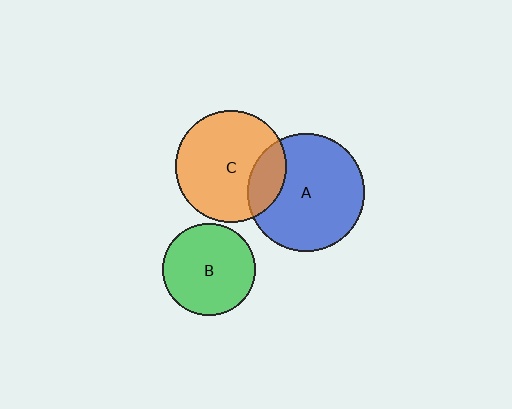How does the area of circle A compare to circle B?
Approximately 1.6 times.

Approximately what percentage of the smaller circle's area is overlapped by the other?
Approximately 20%.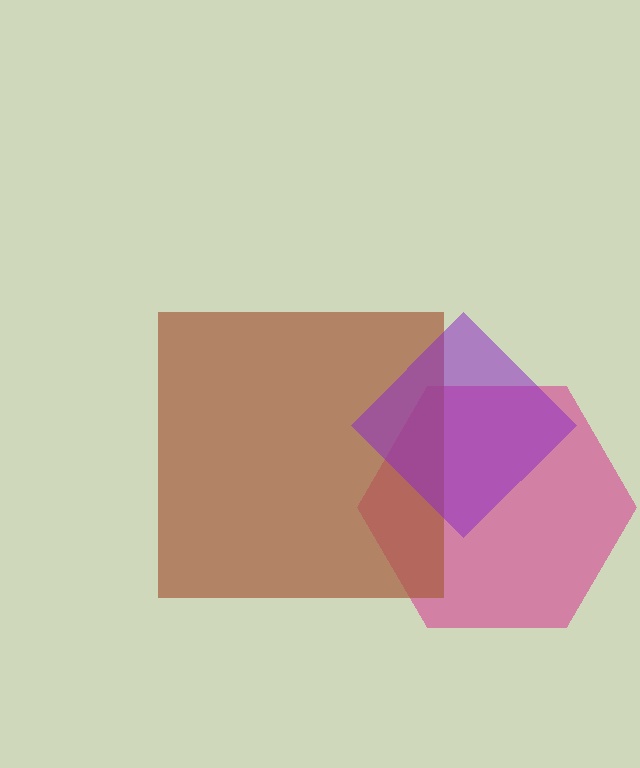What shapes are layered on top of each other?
The layered shapes are: a magenta hexagon, a brown square, a purple diamond.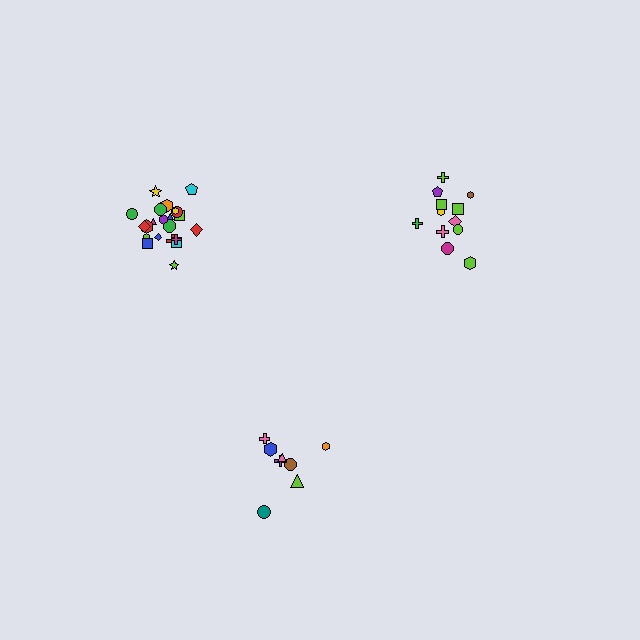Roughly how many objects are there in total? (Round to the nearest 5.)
Roughly 40 objects in total.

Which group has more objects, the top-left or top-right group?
The top-left group.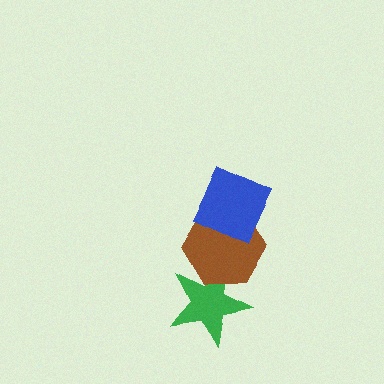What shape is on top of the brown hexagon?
The blue diamond is on top of the brown hexagon.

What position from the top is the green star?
The green star is 3rd from the top.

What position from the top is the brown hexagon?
The brown hexagon is 2nd from the top.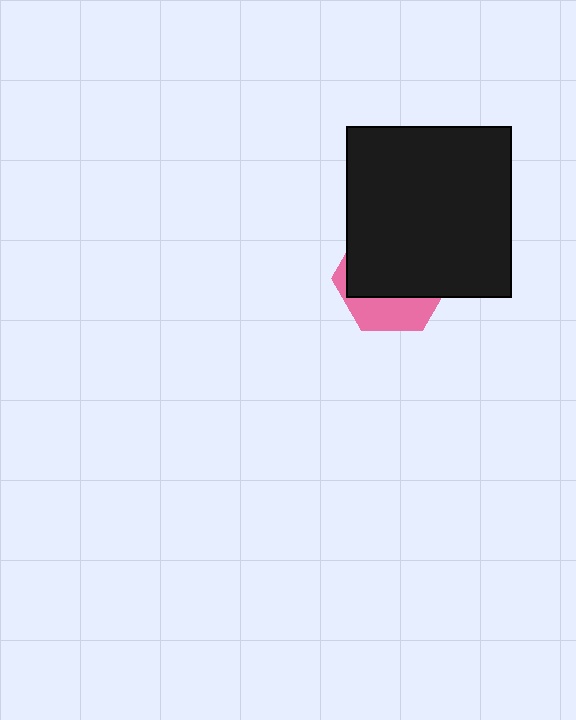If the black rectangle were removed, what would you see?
You would see the complete pink hexagon.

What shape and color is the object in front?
The object in front is a black rectangle.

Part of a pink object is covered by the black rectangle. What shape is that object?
It is a hexagon.